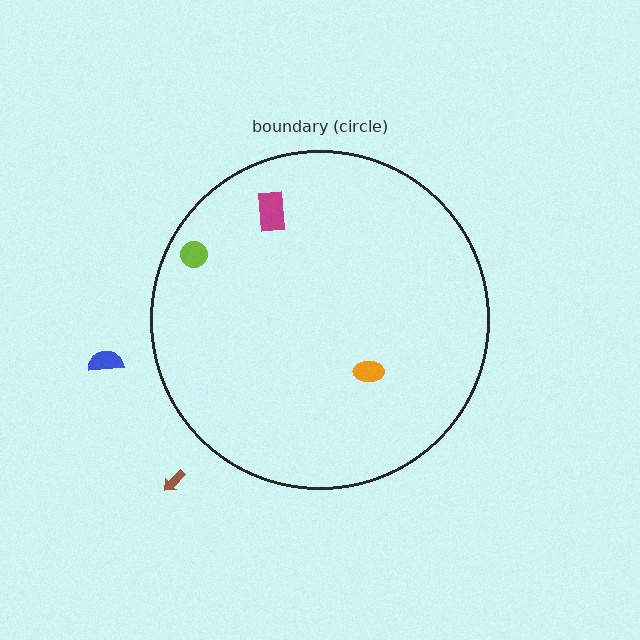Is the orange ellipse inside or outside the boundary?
Inside.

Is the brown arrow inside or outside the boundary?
Outside.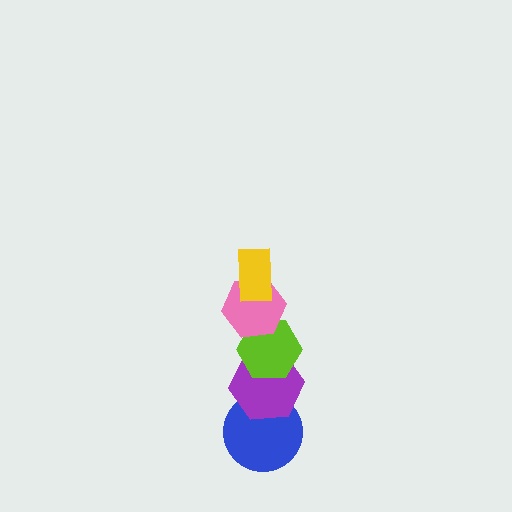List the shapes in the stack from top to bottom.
From top to bottom: the yellow rectangle, the pink hexagon, the lime hexagon, the purple hexagon, the blue circle.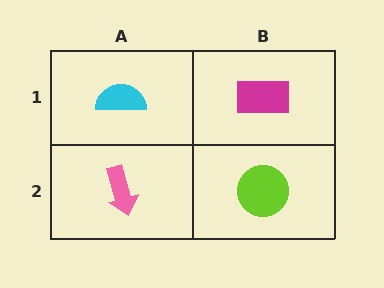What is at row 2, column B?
A lime circle.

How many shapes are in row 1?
2 shapes.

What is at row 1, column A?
A cyan semicircle.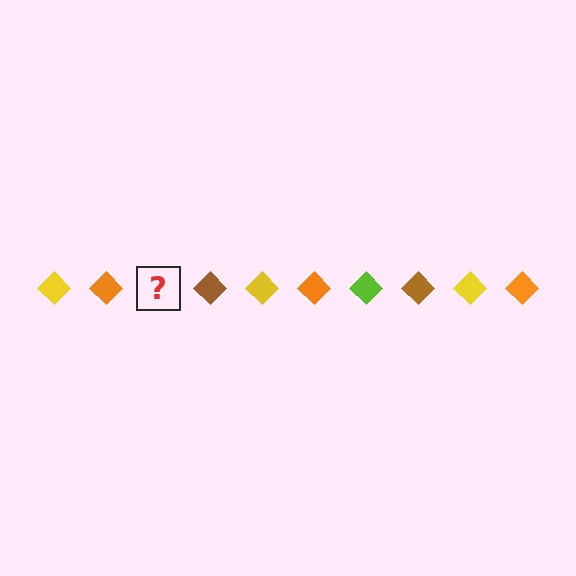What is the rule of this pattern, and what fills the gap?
The rule is that the pattern cycles through yellow, orange, lime, brown diamonds. The gap should be filled with a lime diamond.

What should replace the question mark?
The question mark should be replaced with a lime diamond.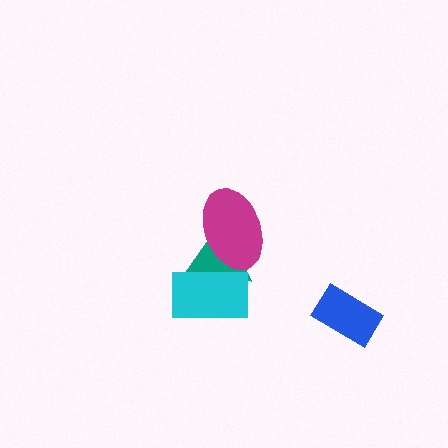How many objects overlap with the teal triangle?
2 objects overlap with the teal triangle.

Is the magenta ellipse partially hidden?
Yes, it is partially covered by another shape.